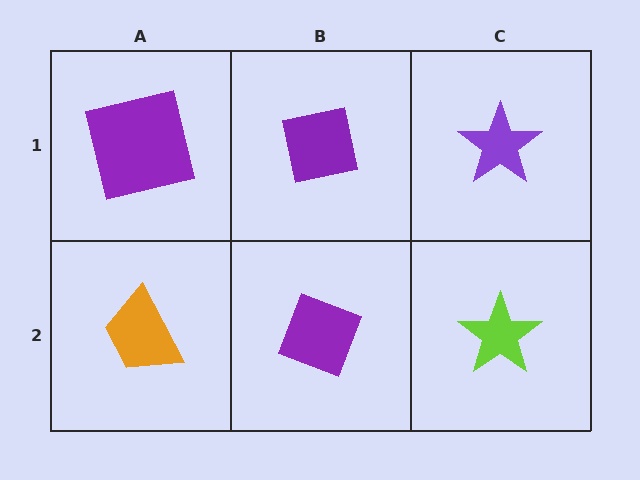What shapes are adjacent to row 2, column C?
A purple star (row 1, column C), a purple diamond (row 2, column B).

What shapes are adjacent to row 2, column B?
A purple square (row 1, column B), an orange trapezoid (row 2, column A), a lime star (row 2, column C).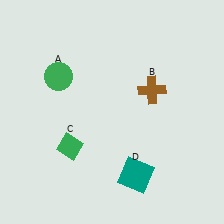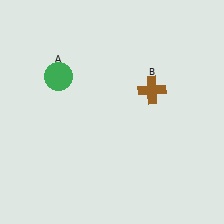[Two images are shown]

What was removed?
The green diamond (C), the teal square (D) were removed in Image 2.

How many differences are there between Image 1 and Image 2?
There are 2 differences between the two images.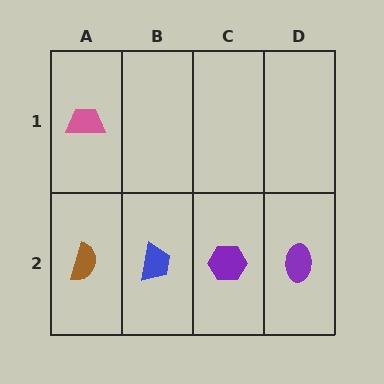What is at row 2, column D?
A purple ellipse.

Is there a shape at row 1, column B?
No, that cell is empty.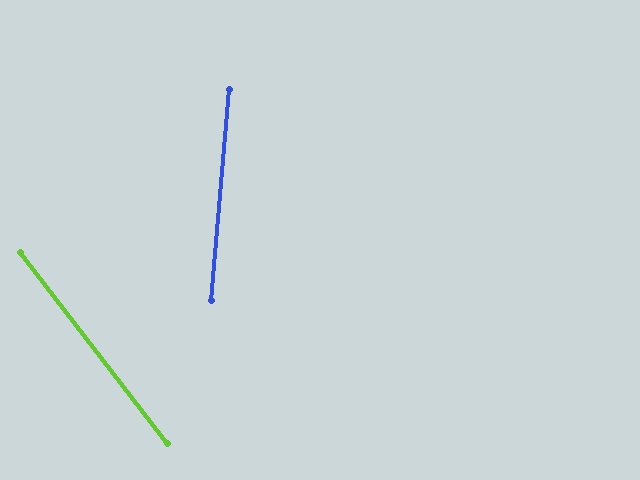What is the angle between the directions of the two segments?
Approximately 43 degrees.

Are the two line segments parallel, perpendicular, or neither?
Neither parallel nor perpendicular — they differ by about 43°.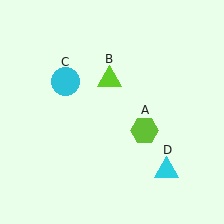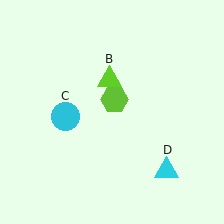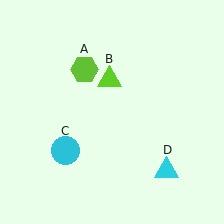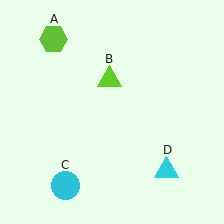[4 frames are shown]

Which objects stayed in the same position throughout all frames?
Lime triangle (object B) and cyan triangle (object D) remained stationary.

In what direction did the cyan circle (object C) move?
The cyan circle (object C) moved down.